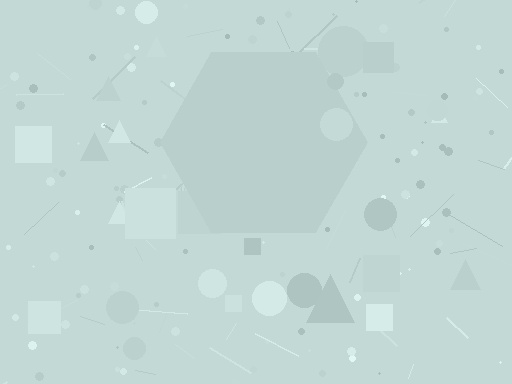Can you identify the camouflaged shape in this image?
The camouflaged shape is a hexagon.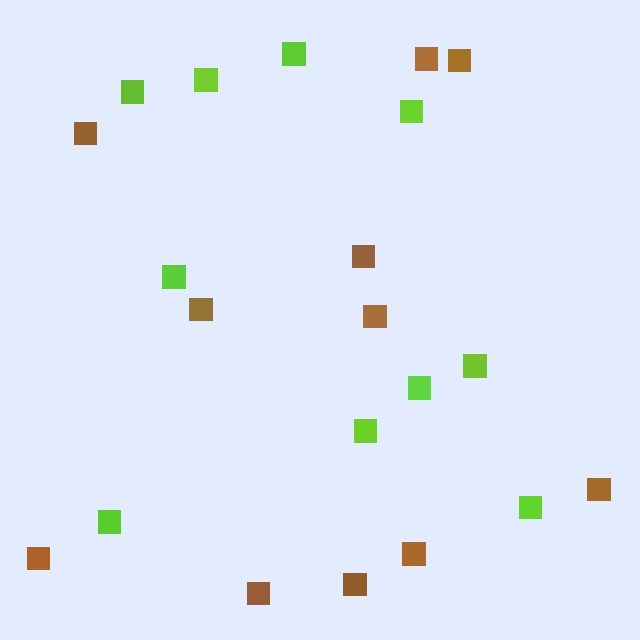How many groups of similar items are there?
There are 2 groups: one group of brown squares (11) and one group of lime squares (10).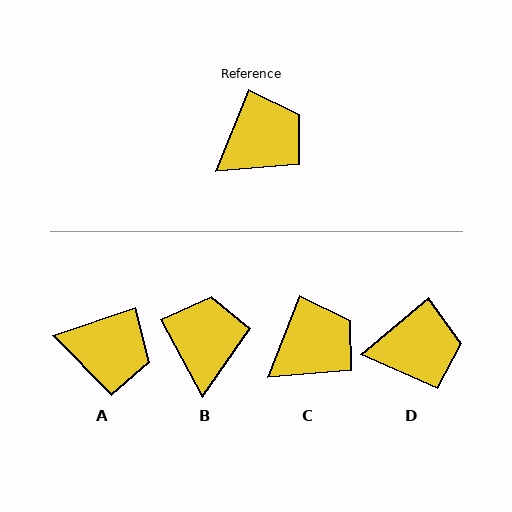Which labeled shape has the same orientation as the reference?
C.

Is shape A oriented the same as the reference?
No, it is off by about 50 degrees.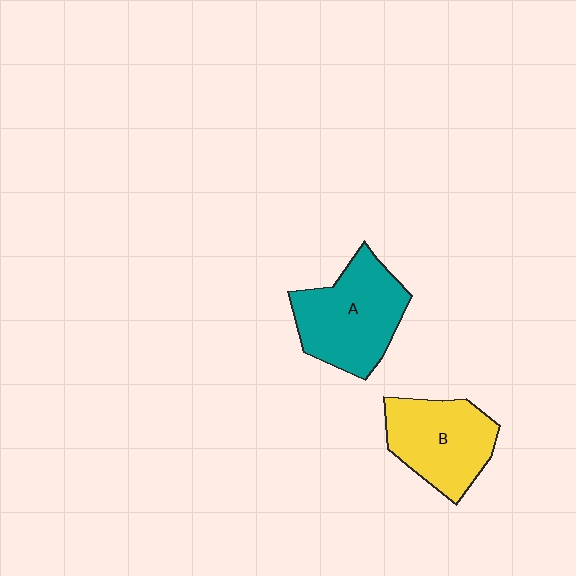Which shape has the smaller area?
Shape B (yellow).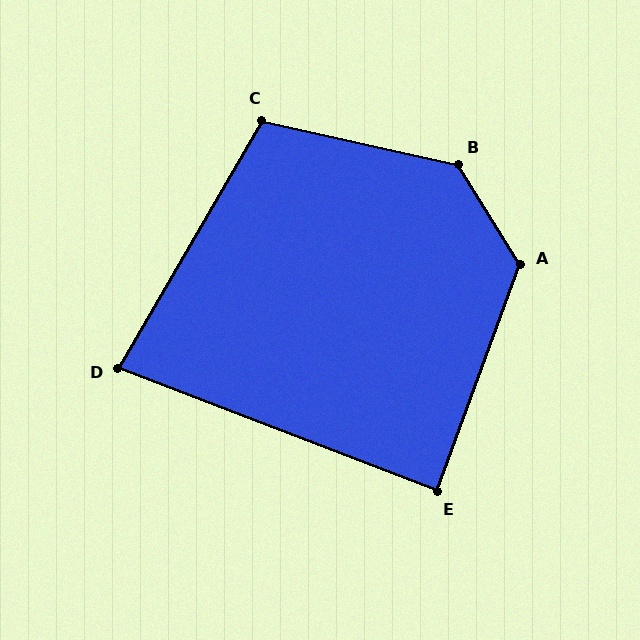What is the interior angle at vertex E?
Approximately 89 degrees (approximately right).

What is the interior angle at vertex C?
Approximately 107 degrees (obtuse).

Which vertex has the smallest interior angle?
D, at approximately 81 degrees.